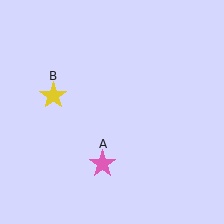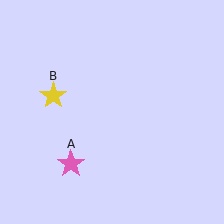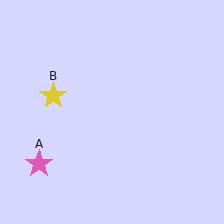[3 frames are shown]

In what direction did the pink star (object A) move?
The pink star (object A) moved left.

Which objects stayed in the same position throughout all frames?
Yellow star (object B) remained stationary.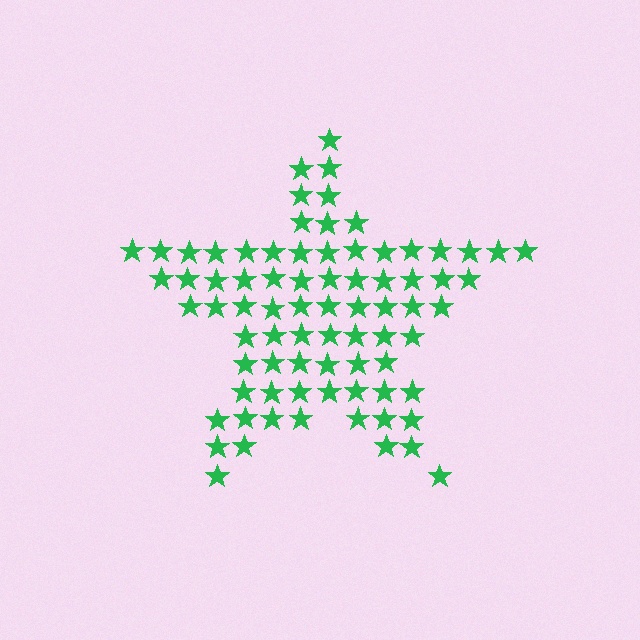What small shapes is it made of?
It is made of small stars.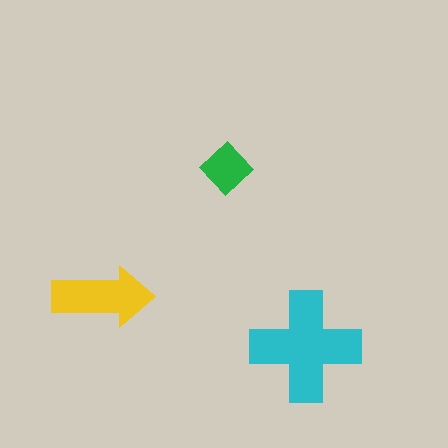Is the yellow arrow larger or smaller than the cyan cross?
Smaller.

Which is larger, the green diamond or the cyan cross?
The cyan cross.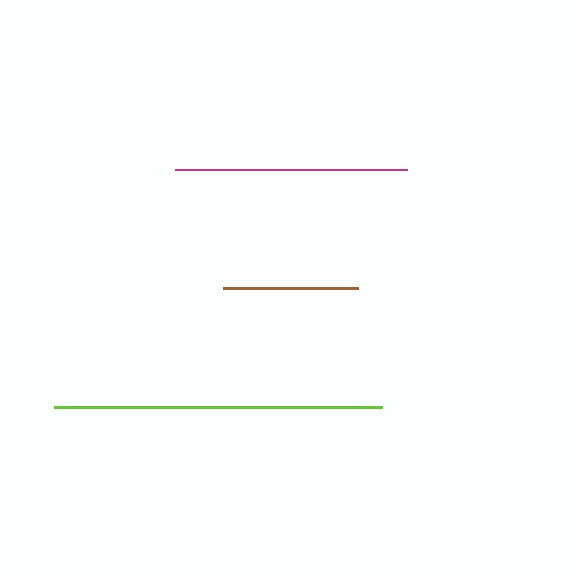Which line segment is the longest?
The lime line is the longest at approximately 328 pixels.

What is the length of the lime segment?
The lime segment is approximately 328 pixels long.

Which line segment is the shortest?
The brown line is the shortest at approximately 134 pixels.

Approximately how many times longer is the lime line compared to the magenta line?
The lime line is approximately 1.4 times the length of the magenta line.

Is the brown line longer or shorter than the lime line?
The lime line is longer than the brown line.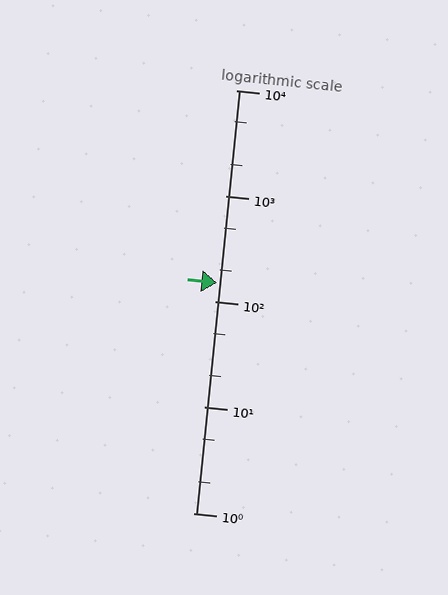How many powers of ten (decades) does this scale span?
The scale spans 4 decades, from 1 to 10000.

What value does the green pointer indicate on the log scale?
The pointer indicates approximately 150.